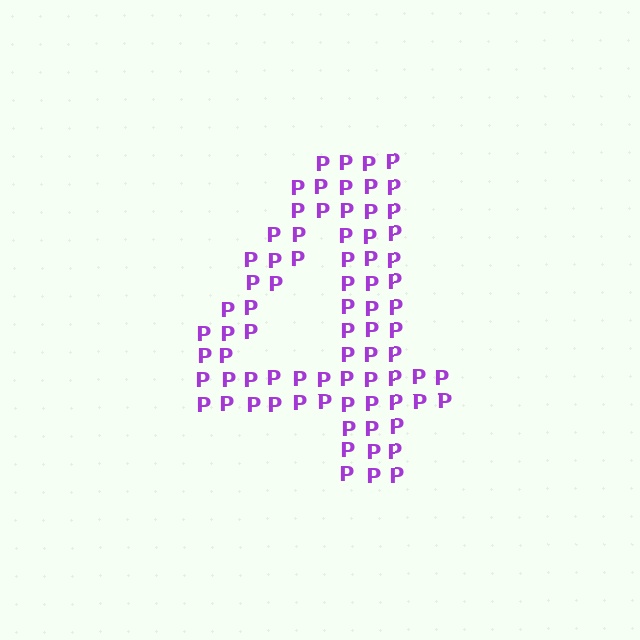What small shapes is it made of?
It is made of small letter P's.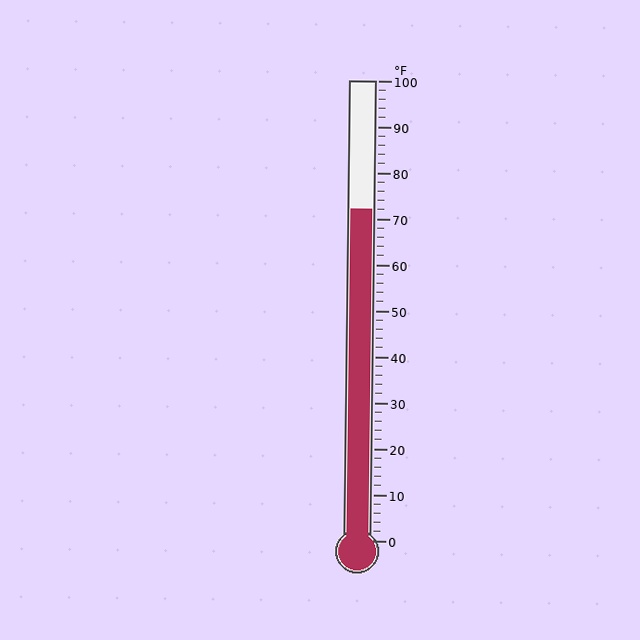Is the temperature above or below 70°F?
The temperature is above 70°F.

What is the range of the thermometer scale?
The thermometer scale ranges from 0°F to 100°F.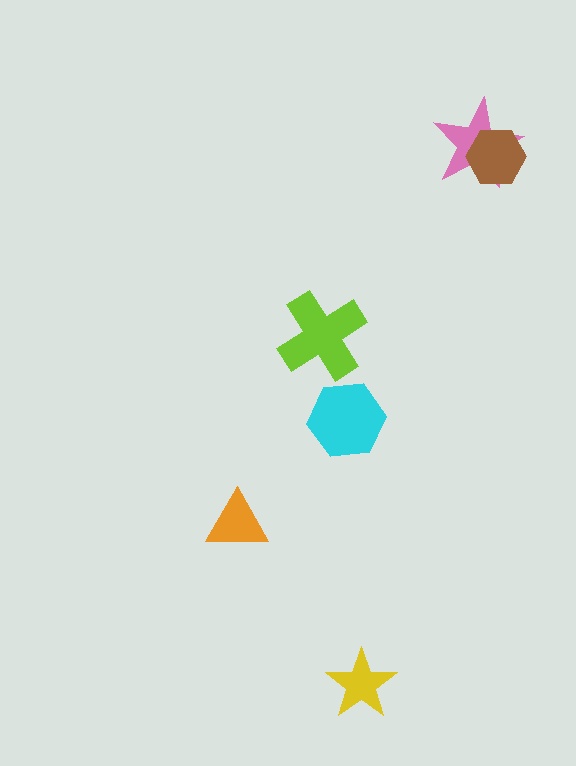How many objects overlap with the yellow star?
0 objects overlap with the yellow star.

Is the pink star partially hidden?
Yes, it is partially covered by another shape.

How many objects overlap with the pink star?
1 object overlaps with the pink star.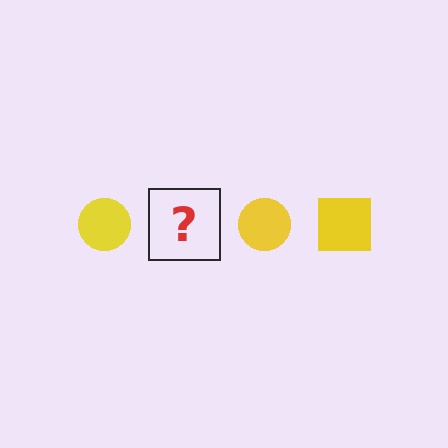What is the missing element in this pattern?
The missing element is a yellow square.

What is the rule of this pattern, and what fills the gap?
The rule is that the pattern cycles through circle, square shapes in yellow. The gap should be filled with a yellow square.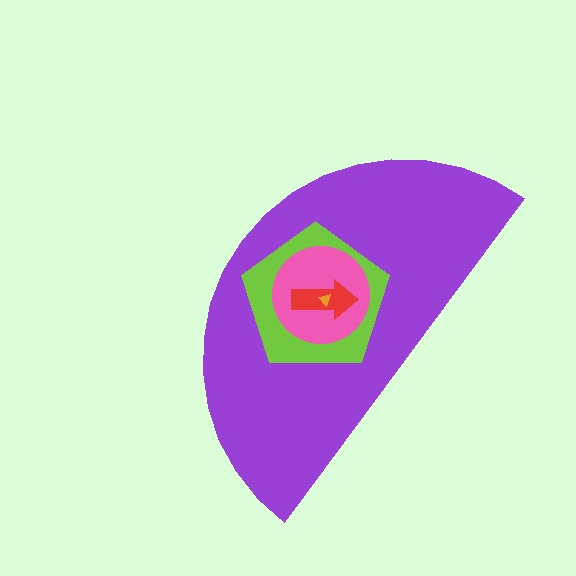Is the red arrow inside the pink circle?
Yes.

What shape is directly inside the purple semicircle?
The lime pentagon.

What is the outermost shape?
The purple semicircle.